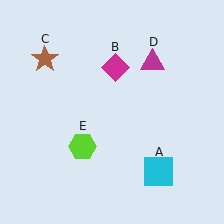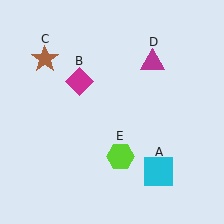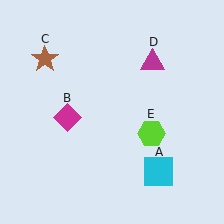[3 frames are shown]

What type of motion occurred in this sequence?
The magenta diamond (object B), lime hexagon (object E) rotated counterclockwise around the center of the scene.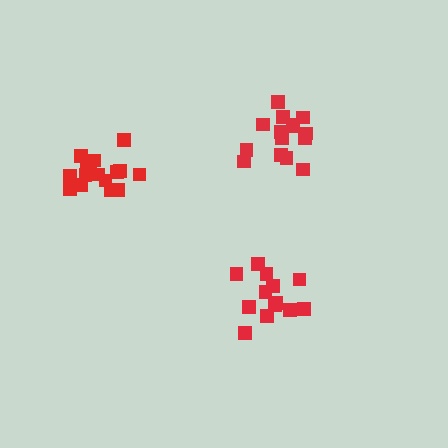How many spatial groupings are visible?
There are 3 spatial groupings.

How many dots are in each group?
Group 1: 16 dots, Group 2: 15 dots, Group 3: 13 dots (44 total).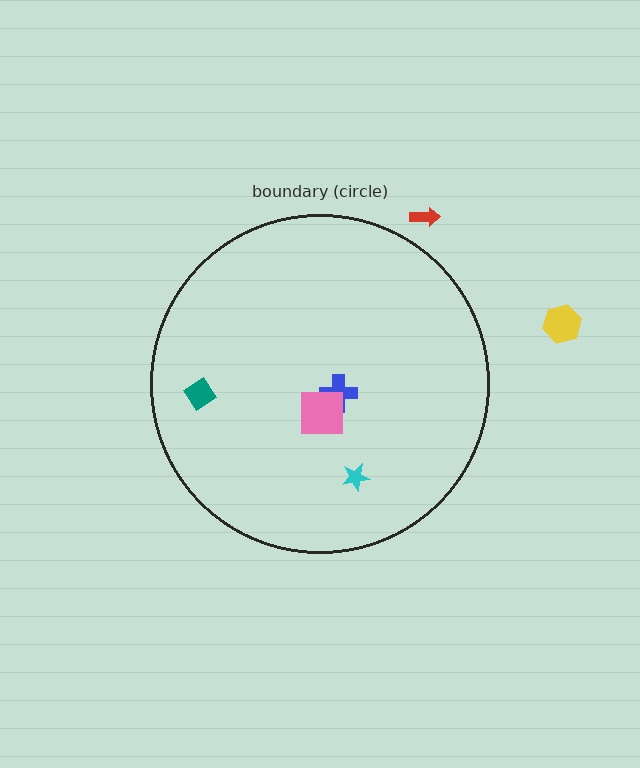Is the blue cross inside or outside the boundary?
Inside.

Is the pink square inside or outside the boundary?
Inside.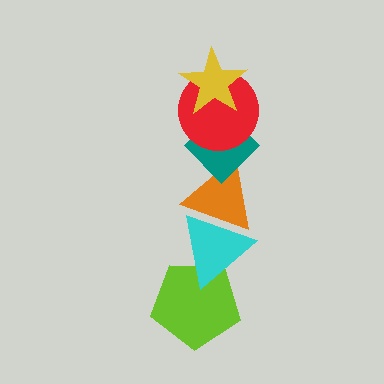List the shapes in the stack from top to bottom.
From top to bottom: the yellow star, the red circle, the teal diamond, the orange triangle, the cyan triangle, the lime pentagon.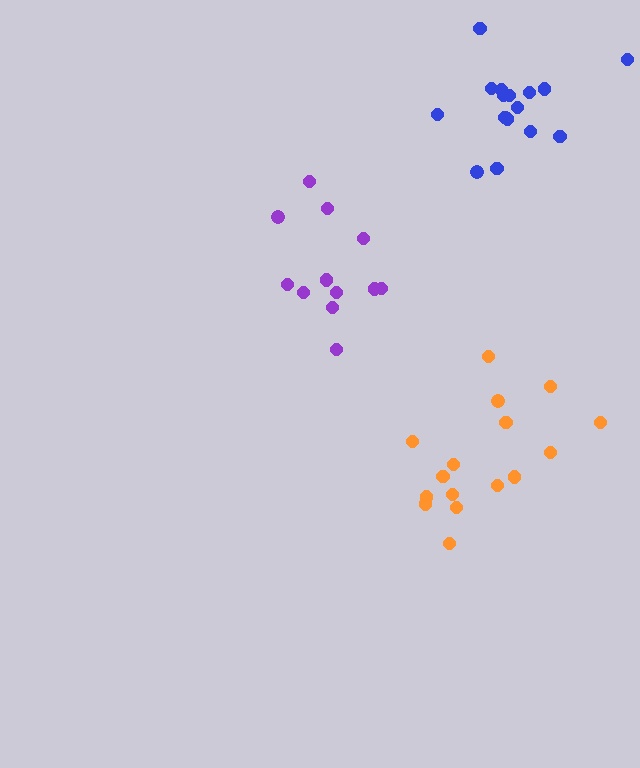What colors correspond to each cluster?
The clusters are colored: purple, orange, blue.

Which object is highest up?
The blue cluster is topmost.